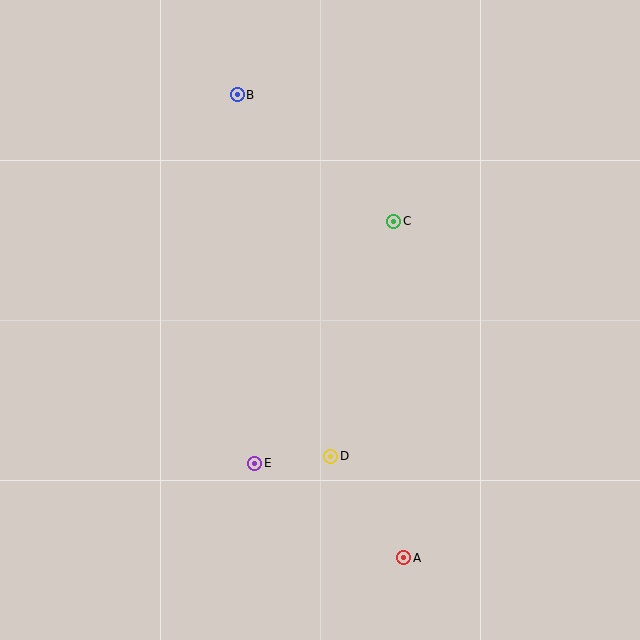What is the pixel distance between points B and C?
The distance between B and C is 201 pixels.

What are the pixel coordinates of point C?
Point C is at (394, 222).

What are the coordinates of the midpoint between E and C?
The midpoint between E and C is at (324, 342).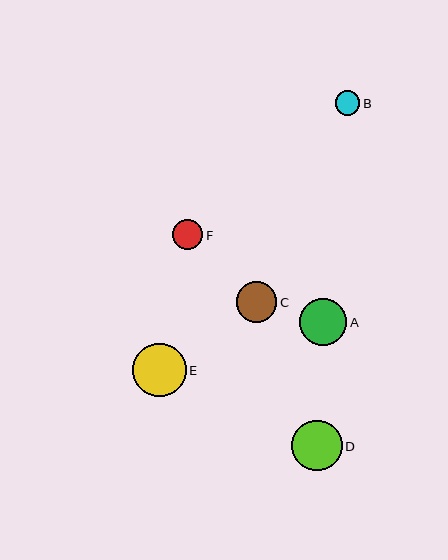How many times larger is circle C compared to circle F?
Circle C is approximately 1.4 times the size of circle F.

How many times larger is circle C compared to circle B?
Circle C is approximately 1.7 times the size of circle B.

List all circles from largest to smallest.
From largest to smallest: E, D, A, C, F, B.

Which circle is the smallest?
Circle B is the smallest with a size of approximately 25 pixels.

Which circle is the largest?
Circle E is the largest with a size of approximately 53 pixels.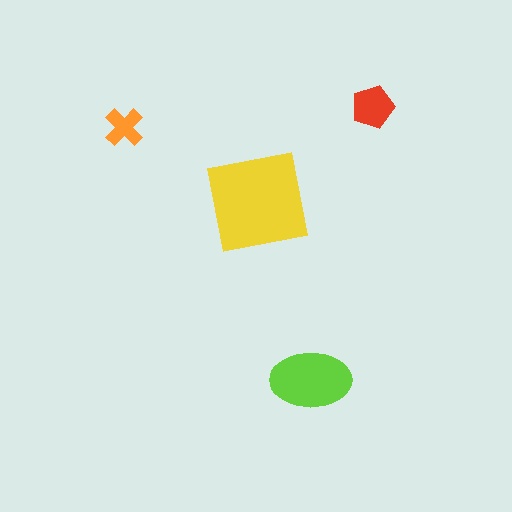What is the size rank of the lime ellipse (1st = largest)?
2nd.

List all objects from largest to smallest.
The yellow square, the lime ellipse, the red pentagon, the orange cross.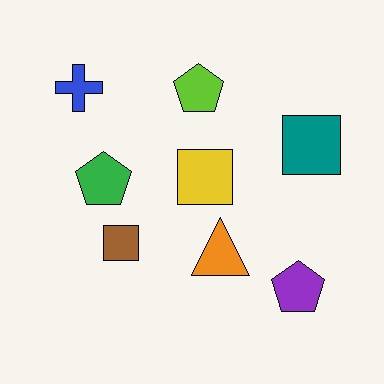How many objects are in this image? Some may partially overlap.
There are 8 objects.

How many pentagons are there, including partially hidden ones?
There are 3 pentagons.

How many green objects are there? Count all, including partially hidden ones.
There is 1 green object.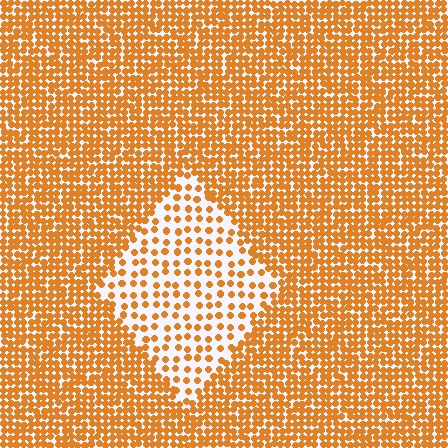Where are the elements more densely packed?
The elements are more densely packed outside the diamond boundary.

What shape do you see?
I see a diamond.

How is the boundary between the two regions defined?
The boundary is defined by a change in element density (approximately 2.5x ratio). All elements are the same color, size, and shape.